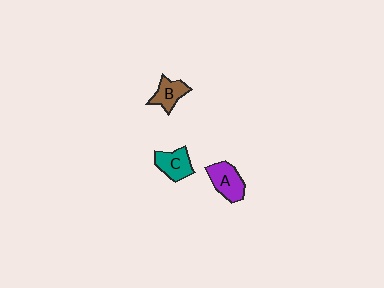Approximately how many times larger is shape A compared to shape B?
Approximately 1.3 times.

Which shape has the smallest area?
Shape B (brown).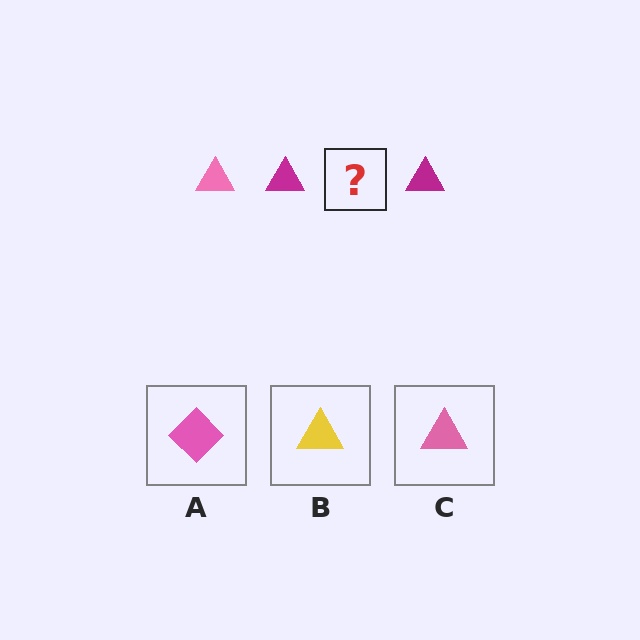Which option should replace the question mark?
Option C.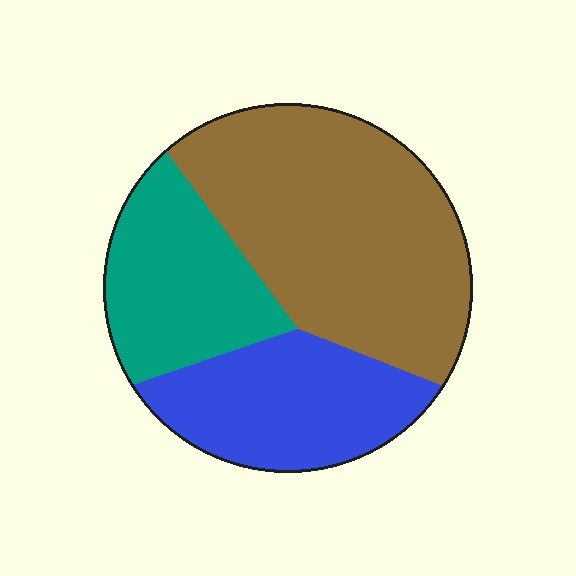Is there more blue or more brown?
Brown.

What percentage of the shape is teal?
Teal takes up about one quarter (1/4) of the shape.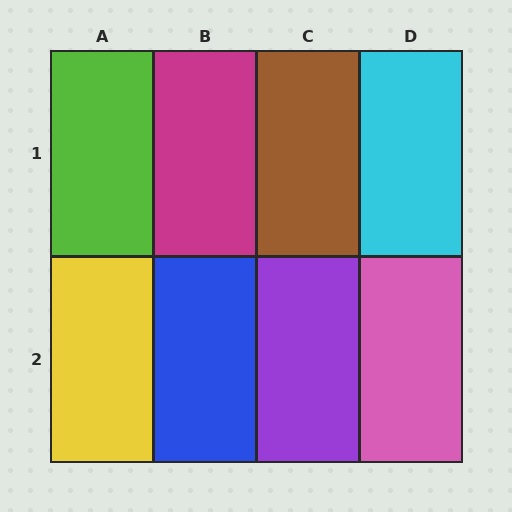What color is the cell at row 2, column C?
Purple.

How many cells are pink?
1 cell is pink.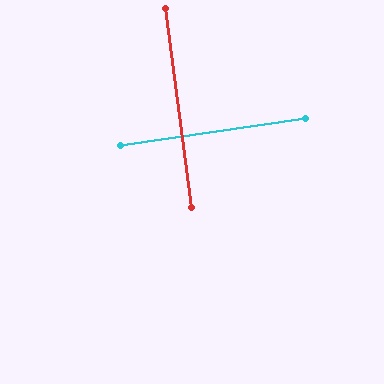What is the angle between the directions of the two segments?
Approximately 89 degrees.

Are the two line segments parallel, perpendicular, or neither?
Perpendicular — they meet at approximately 89°.